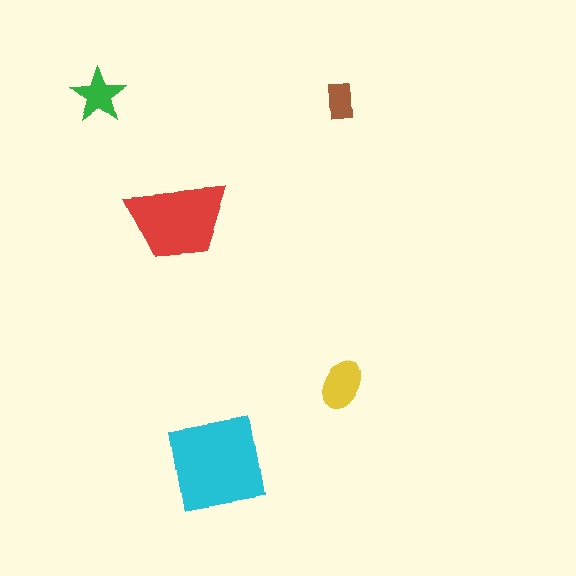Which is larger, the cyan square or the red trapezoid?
The cyan square.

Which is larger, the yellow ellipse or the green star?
The yellow ellipse.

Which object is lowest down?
The cyan square is bottommost.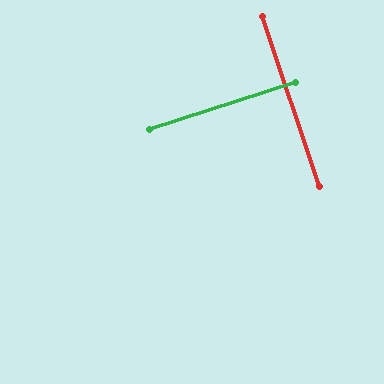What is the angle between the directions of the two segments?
Approximately 89 degrees.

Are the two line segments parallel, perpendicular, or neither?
Perpendicular — they meet at approximately 89°.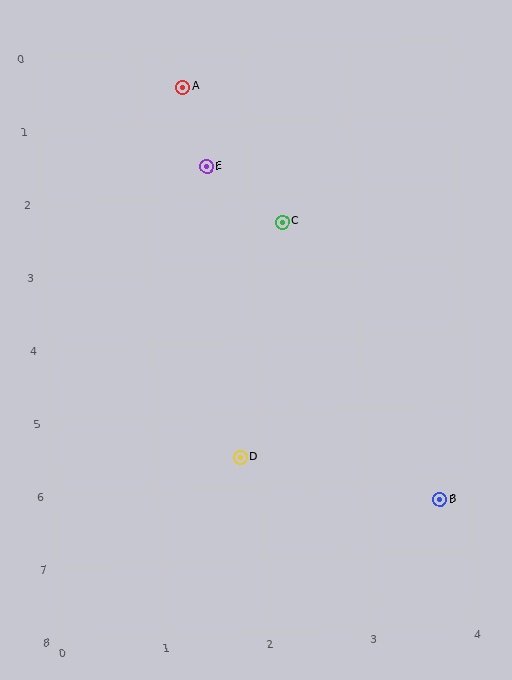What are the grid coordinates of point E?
Point E is at approximately (1.6, 1.6).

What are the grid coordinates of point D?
Point D is at approximately (1.8, 5.6).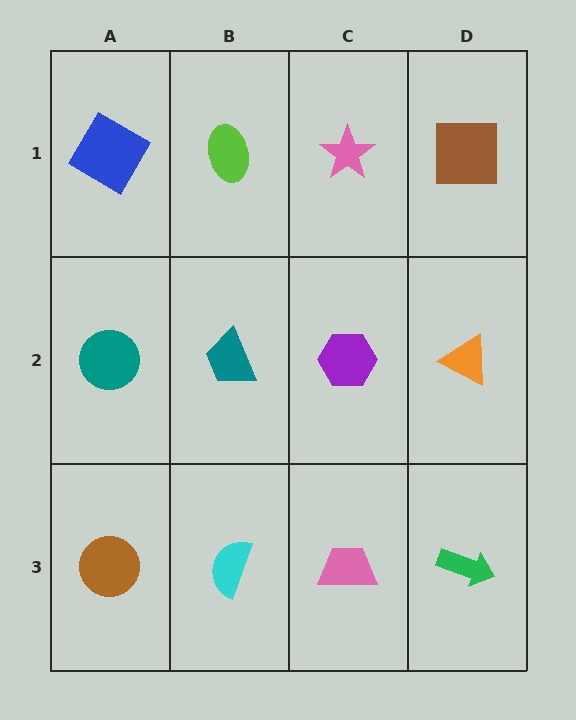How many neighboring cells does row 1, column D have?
2.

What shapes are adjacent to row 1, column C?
A purple hexagon (row 2, column C), a lime ellipse (row 1, column B), a brown square (row 1, column D).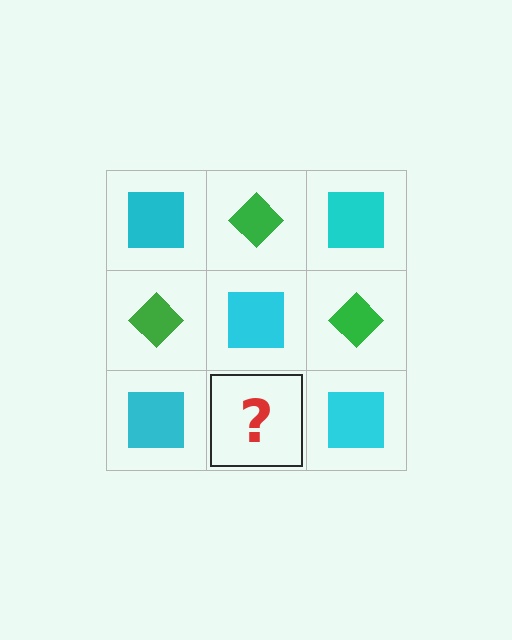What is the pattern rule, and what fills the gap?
The rule is that it alternates cyan square and green diamond in a checkerboard pattern. The gap should be filled with a green diamond.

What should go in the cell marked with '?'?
The missing cell should contain a green diamond.